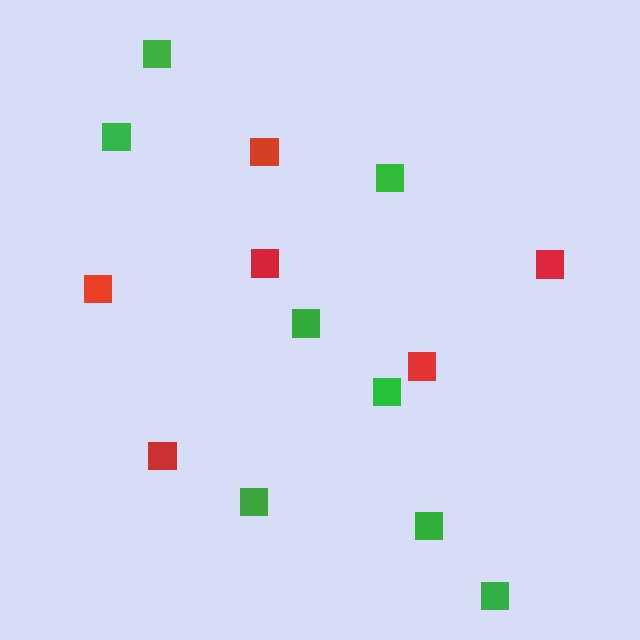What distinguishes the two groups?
There are 2 groups: one group of red squares (6) and one group of green squares (8).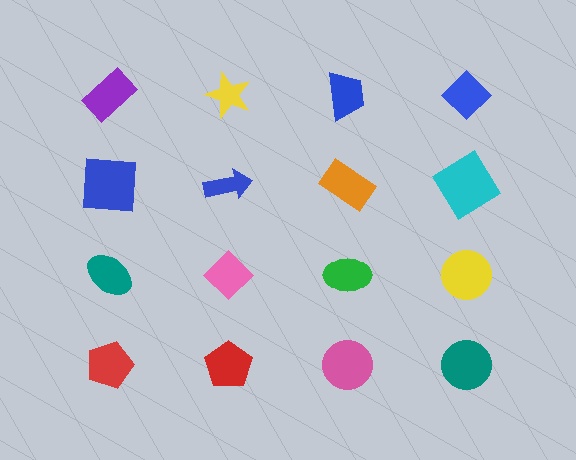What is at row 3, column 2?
A pink diamond.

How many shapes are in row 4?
4 shapes.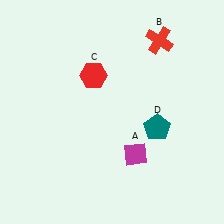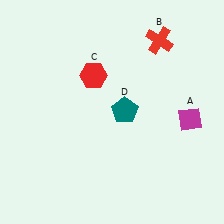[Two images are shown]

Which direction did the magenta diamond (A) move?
The magenta diamond (A) moved right.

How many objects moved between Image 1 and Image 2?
2 objects moved between the two images.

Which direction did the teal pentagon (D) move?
The teal pentagon (D) moved left.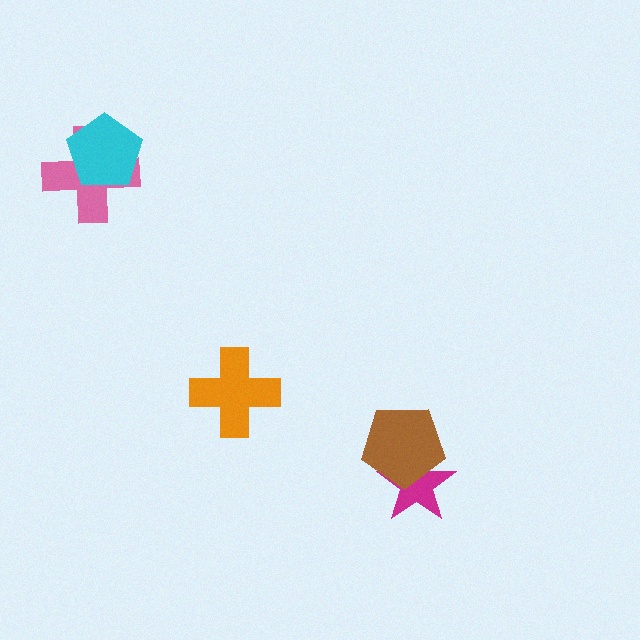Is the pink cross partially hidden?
Yes, it is partially covered by another shape.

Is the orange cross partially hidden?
No, no other shape covers it.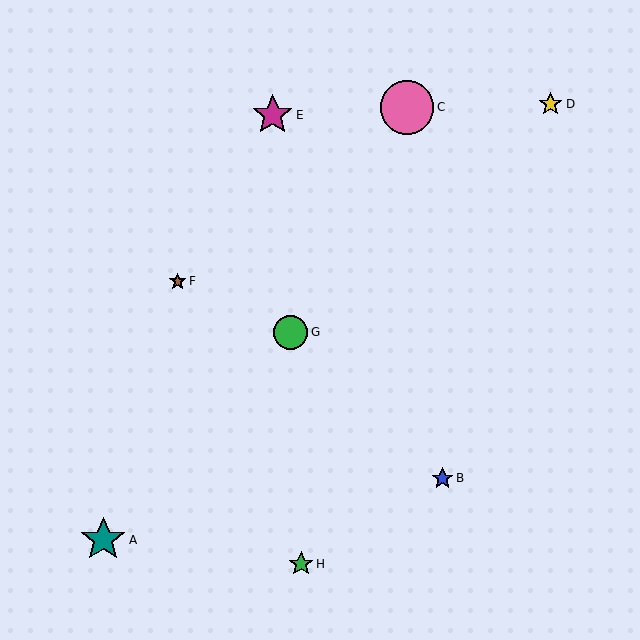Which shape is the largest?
The pink circle (labeled C) is the largest.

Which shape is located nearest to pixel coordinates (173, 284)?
The brown star (labeled F) at (178, 281) is nearest to that location.